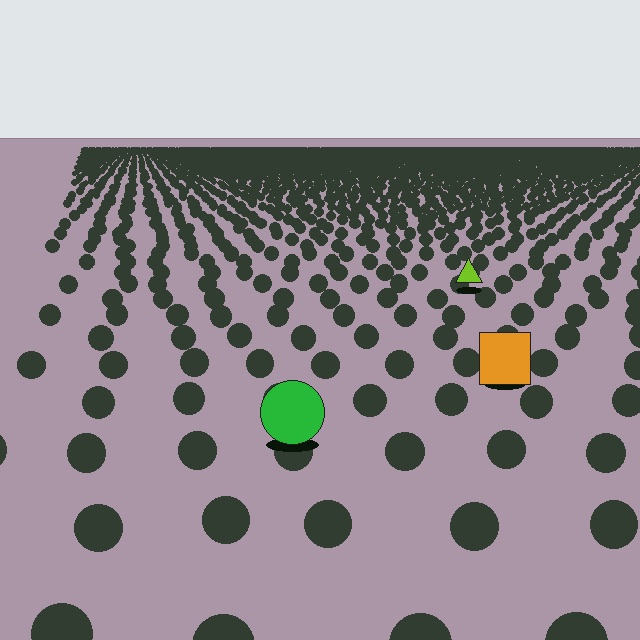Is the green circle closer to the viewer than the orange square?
Yes. The green circle is closer — you can tell from the texture gradient: the ground texture is coarser near it.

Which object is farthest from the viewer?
The lime triangle is farthest from the viewer. It appears smaller and the ground texture around it is denser.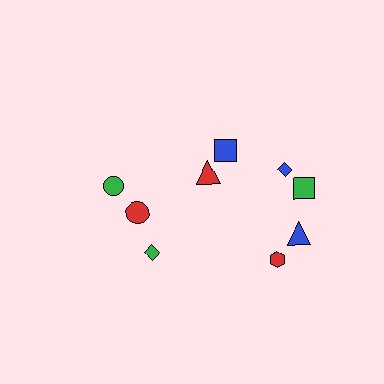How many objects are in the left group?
There are 3 objects.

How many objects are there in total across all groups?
There are 9 objects.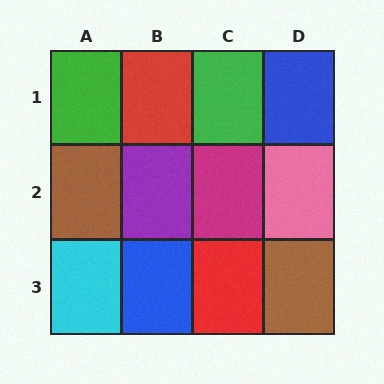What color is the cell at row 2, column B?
Purple.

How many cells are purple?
1 cell is purple.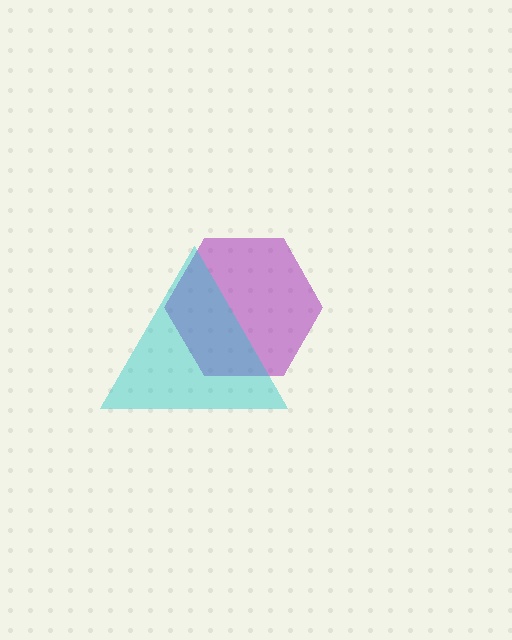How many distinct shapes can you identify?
There are 2 distinct shapes: a purple hexagon, a cyan triangle.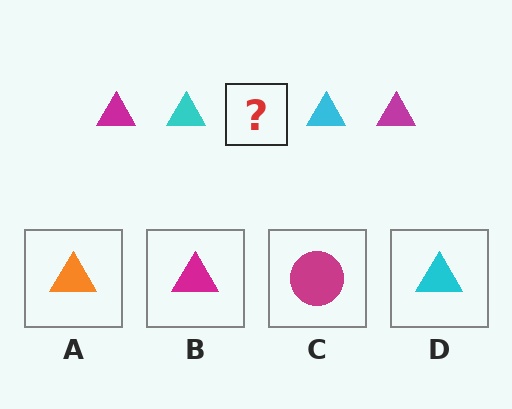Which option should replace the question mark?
Option B.